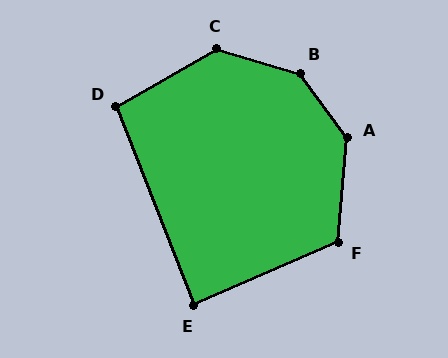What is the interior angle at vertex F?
Approximately 119 degrees (obtuse).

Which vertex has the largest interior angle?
B, at approximately 143 degrees.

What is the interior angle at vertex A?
Approximately 138 degrees (obtuse).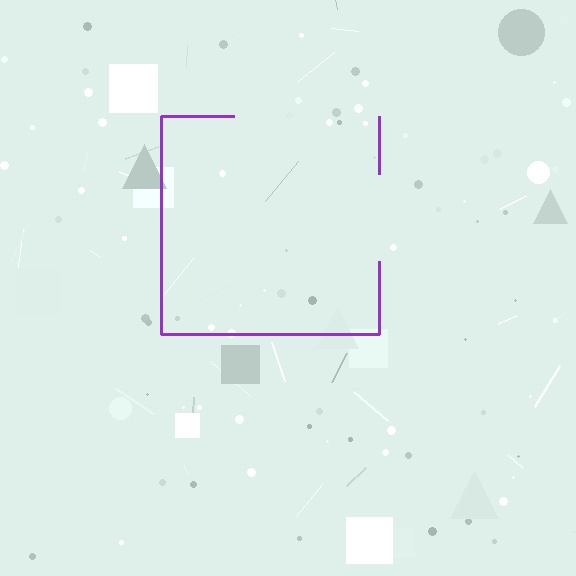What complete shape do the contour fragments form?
The contour fragments form a square.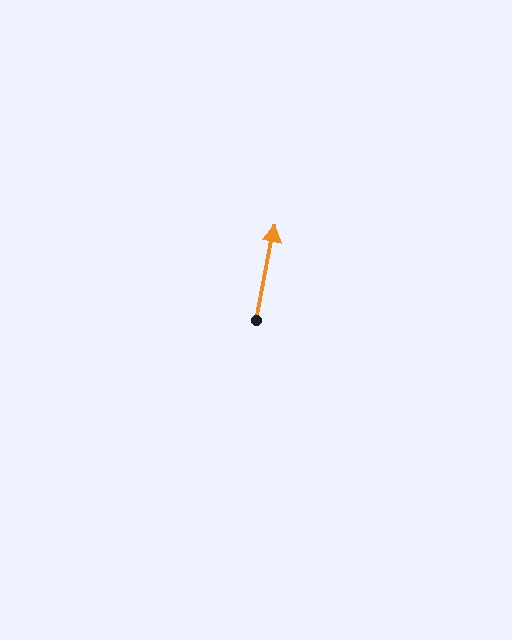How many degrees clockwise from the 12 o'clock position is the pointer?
Approximately 11 degrees.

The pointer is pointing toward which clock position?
Roughly 12 o'clock.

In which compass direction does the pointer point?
North.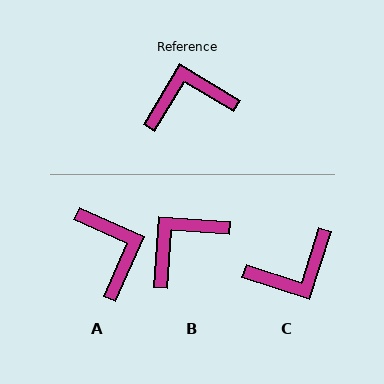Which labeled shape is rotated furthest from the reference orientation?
C, about 167 degrees away.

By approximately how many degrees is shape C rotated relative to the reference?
Approximately 167 degrees clockwise.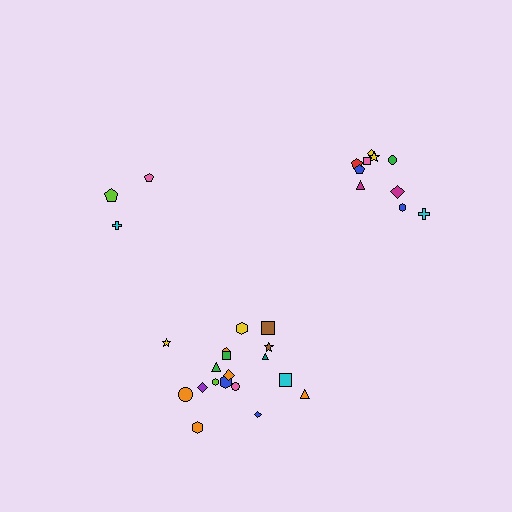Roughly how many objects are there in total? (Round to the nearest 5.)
Roughly 30 objects in total.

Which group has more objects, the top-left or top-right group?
The top-right group.